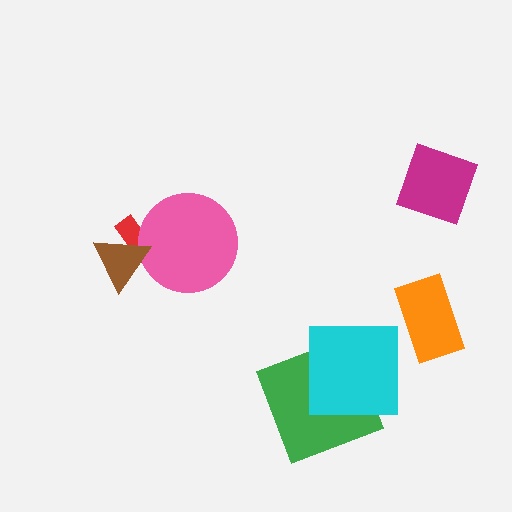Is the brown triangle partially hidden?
No, no other shape covers it.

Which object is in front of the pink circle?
The brown triangle is in front of the pink circle.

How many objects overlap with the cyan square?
1 object overlaps with the cyan square.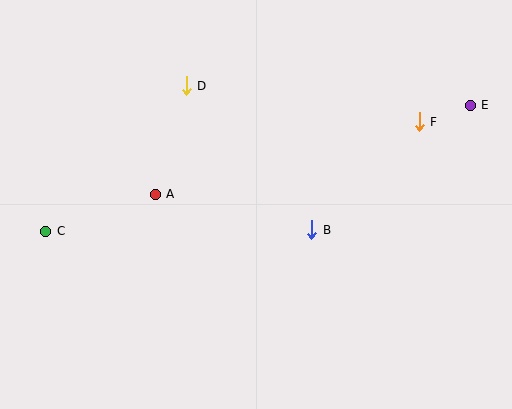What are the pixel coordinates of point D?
Point D is at (186, 86).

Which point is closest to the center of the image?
Point B at (312, 230) is closest to the center.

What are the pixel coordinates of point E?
Point E is at (470, 105).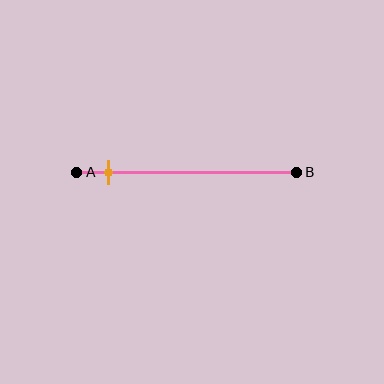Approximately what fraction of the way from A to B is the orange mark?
The orange mark is approximately 15% of the way from A to B.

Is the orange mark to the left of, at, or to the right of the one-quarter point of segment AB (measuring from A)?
The orange mark is to the left of the one-quarter point of segment AB.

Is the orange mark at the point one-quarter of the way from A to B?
No, the mark is at about 15% from A, not at the 25% one-quarter point.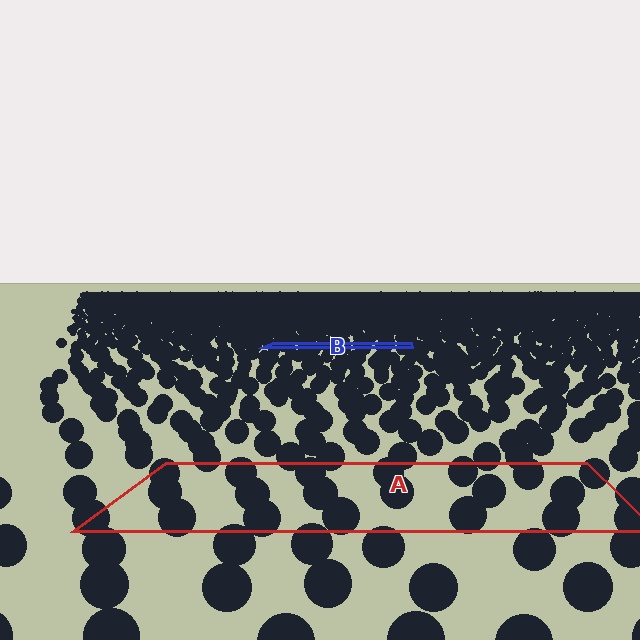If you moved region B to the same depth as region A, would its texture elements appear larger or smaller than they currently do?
They would appear larger. At a closer depth, the same texture elements are projected at a bigger on-screen size.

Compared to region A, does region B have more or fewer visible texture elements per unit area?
Region B has more texture elements per unit area — they are packed more densely because it is farther away.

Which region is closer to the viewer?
Region A is closer. The texture elements there are larger and more spread out.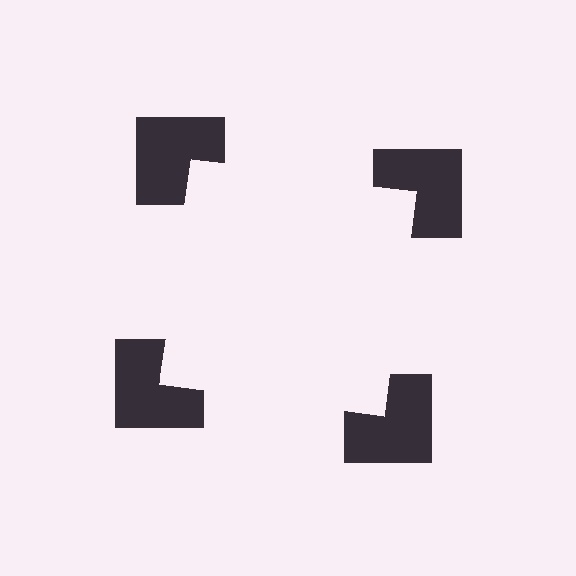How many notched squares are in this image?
There are 4 — one at each vertex of the illusory square.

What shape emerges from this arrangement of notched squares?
An illusory square — its edges are inferred from the aligned wedge cuts in the notched squares, not physically drawn.